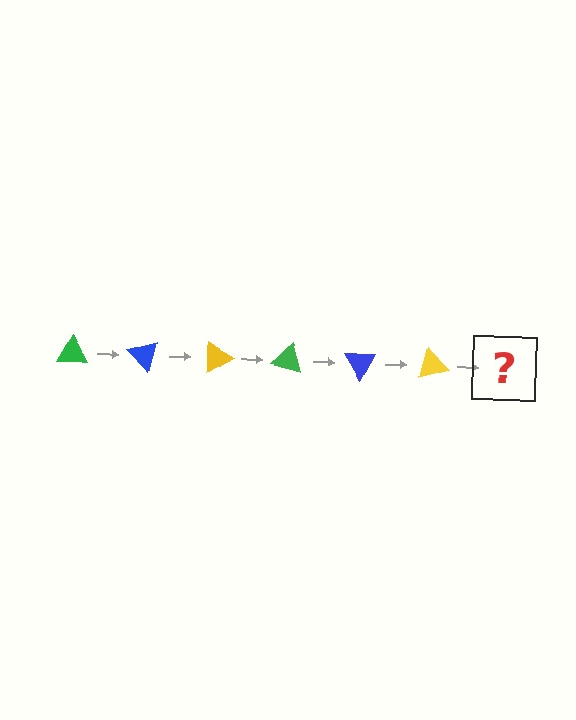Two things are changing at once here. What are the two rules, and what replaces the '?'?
The two rules are that it rotates 45 degrees each step and the color cycles through green, blue, and yellow. The '?' should be a green triangle, rotated 270 degrees from the start.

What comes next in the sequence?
The next element should be a green triangle, rotated 270 degrees from the start.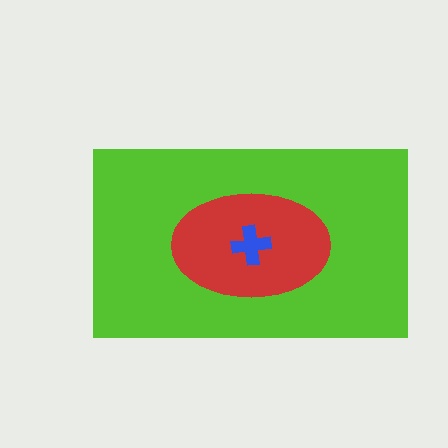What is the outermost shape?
The lime rectangle.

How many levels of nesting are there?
3.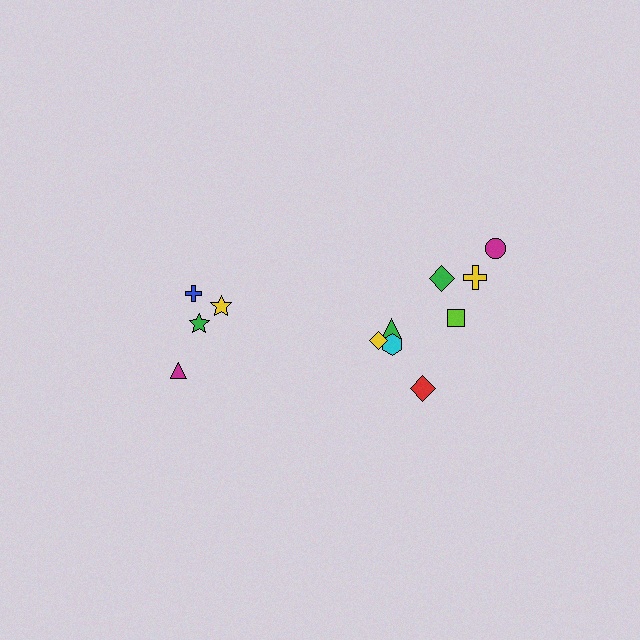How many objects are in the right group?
There are 8 objects.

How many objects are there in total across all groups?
There are 12 objects.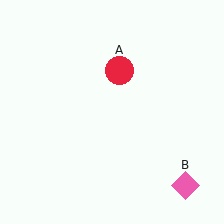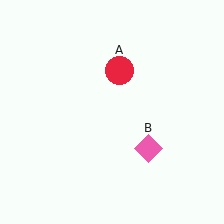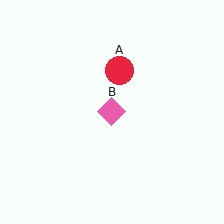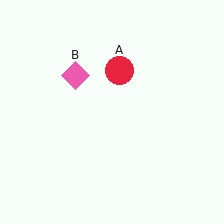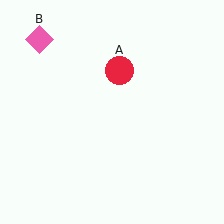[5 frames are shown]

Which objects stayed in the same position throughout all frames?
Red circle (object A) remained stationary.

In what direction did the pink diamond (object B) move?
The pink diamond (object B) moved up and to the left.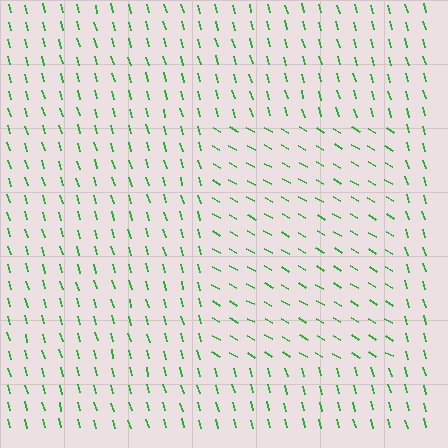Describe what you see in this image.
The image is filled with small green line segments. A rectangle region in the image has lines oriented differently from the surrounding lines, creating a visible texture boundary.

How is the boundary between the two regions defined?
The boundary is defined purely by a change in line orientation (approximately 45 degrees difference). All lines are the same color and thickness.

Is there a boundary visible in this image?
Yes, there is a texture boundary formed by a change in line orientation.